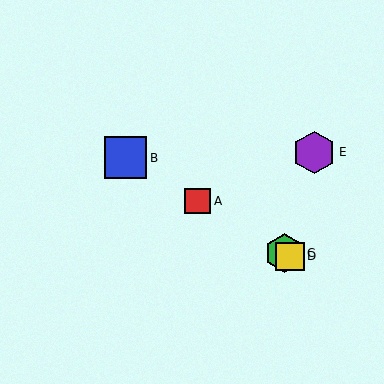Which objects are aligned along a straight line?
Objects A, B, C, D are aligned along a straight line.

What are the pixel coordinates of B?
Object B is at (126, 158).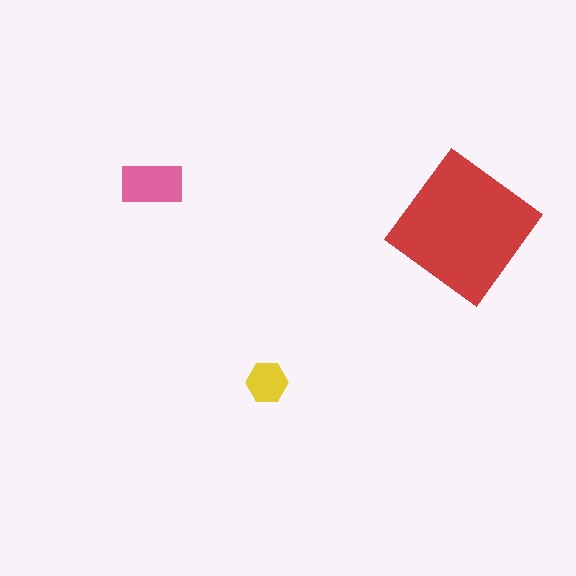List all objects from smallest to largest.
The yellow hexagon, the pink rectangle, the red diamond.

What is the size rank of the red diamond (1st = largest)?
1st.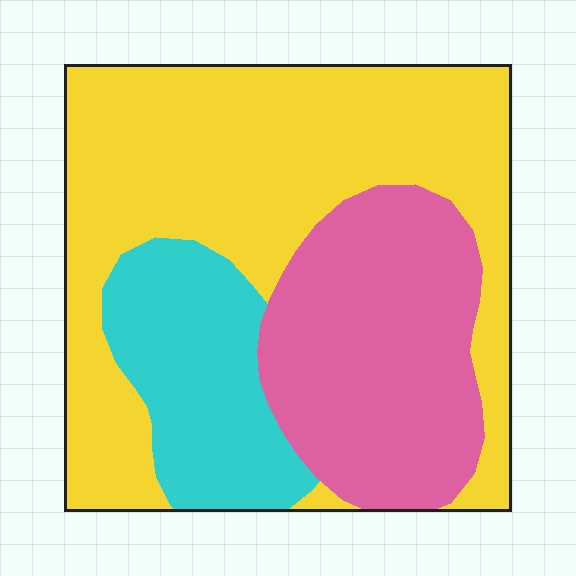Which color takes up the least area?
Cyan, at roughly 20%.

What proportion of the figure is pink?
Pink takes up between a sixth and a third of the figure.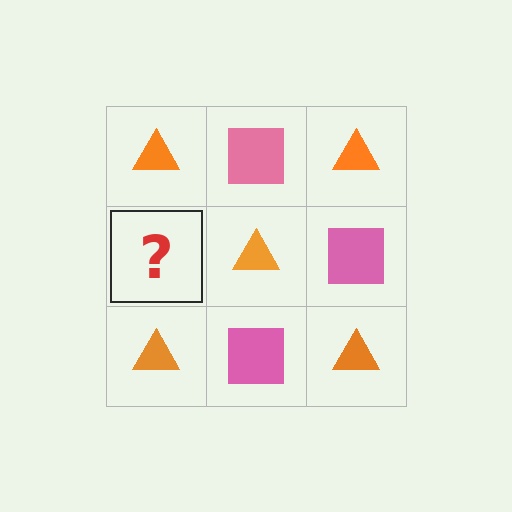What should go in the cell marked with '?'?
The missing cell should contain a pink square.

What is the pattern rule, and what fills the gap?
The rule is that it alternates orange triangle and pink square in a checkerboard pattern. The gap should be filled with a pink square.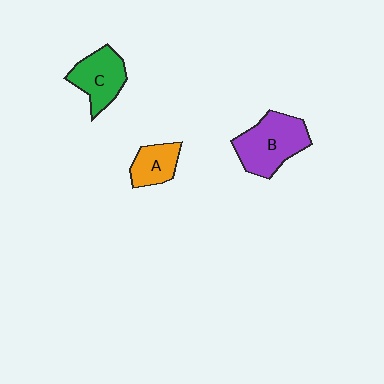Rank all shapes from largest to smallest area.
From largest to smallest: B (purple), C (green), A (orange).